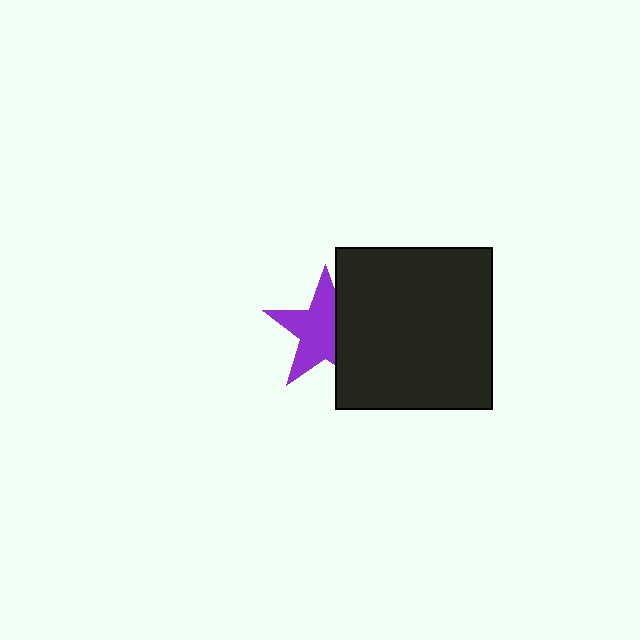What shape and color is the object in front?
The object in front is a black rectangle.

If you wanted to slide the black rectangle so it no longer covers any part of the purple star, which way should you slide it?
Slide it right — that is the most direct way to separate the two shapes.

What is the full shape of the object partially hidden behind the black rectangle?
The partially hidden object is a purple star.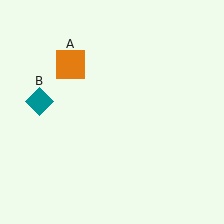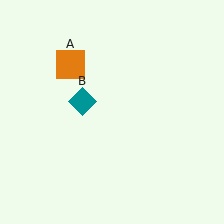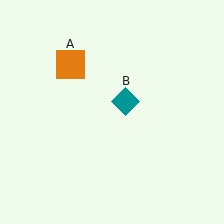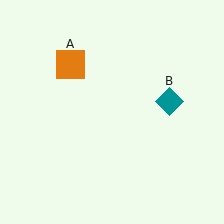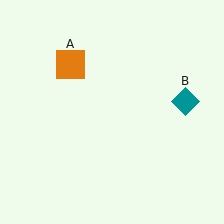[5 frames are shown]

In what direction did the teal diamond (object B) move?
The teal diamond (object B) moved right.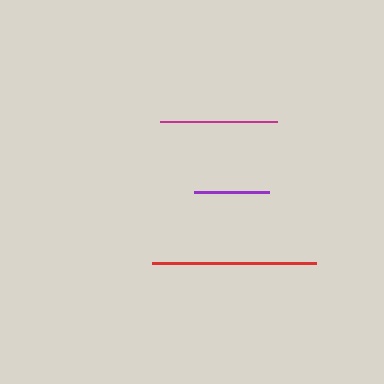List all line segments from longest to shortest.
From longest to shortest: red, magenta, purple.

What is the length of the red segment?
The red segment is approximately 164 pixels long.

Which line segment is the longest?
The red line is the longest at approximately 164 pixels.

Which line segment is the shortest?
The purple line is the shortest at approximately 76 pixels.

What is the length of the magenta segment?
The magenta segment is approximately 117 pixels long.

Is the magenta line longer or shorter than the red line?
The red line is longer than the magenta line.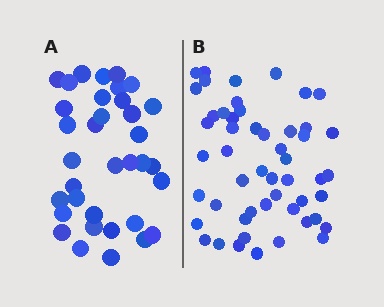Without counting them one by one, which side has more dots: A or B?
Region B (the right region) has more dots.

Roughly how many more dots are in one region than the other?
Region B has approximately 15 more dots than region A.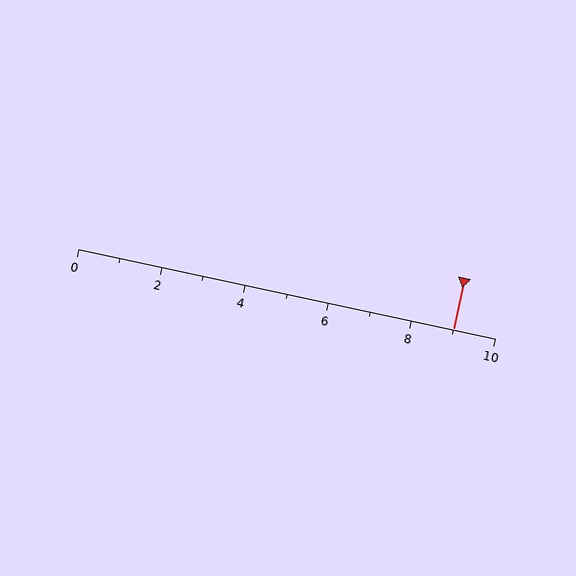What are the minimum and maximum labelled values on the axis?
The axis runs from 0 to 10.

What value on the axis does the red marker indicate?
The marker indicates approximately 9.